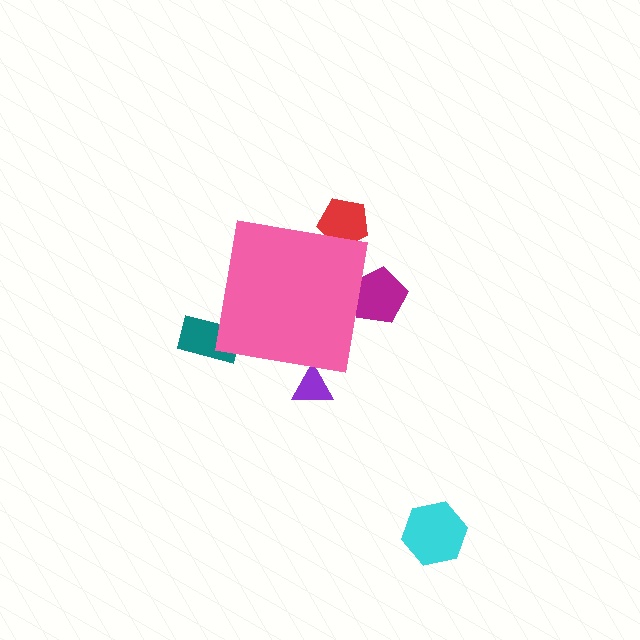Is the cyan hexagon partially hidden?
No, the cyan hexagon is fully visible.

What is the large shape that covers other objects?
A pink square.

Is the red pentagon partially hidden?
Yes, the red pentagon is partially hidden behind the pink square.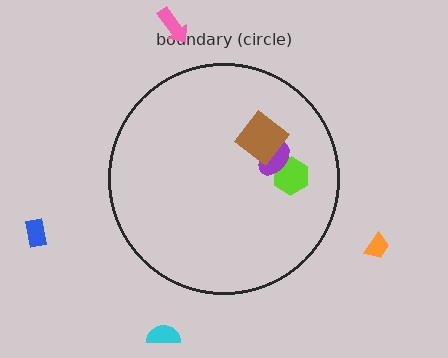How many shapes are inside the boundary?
3 inside, 4 outside.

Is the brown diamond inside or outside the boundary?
Inside.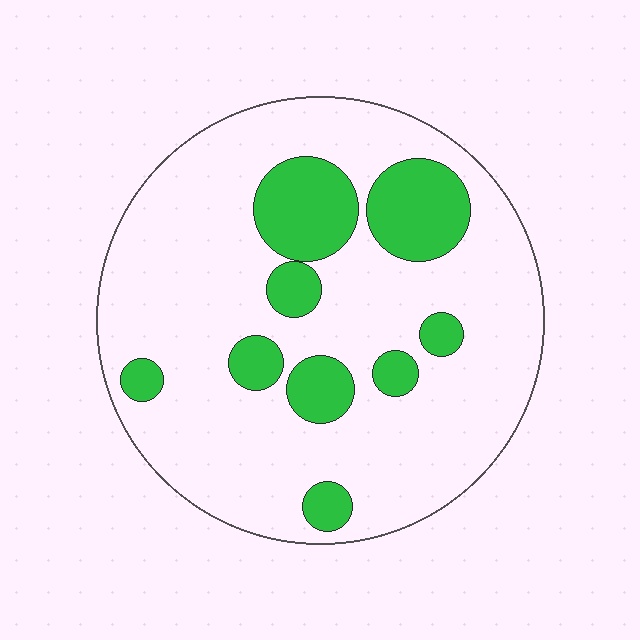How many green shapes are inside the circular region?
9.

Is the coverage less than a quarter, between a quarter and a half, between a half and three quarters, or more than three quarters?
Less than a quarter.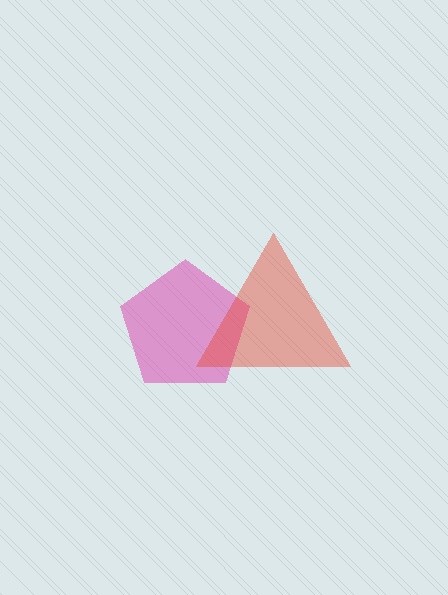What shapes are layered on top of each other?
The layered shapes are: a pink pentagon, a red triangle.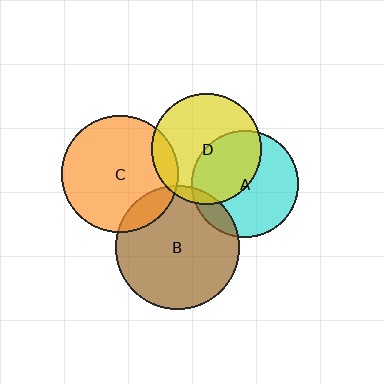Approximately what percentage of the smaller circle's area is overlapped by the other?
Approximately 15%.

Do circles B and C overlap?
Yes.